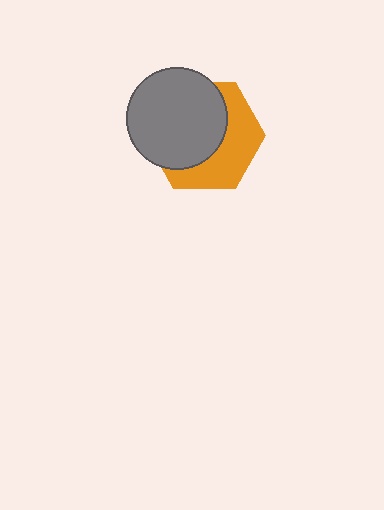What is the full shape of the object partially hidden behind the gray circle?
The partially hidden object is an orange hexagon.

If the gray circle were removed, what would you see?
You would see the complete orange hexagon.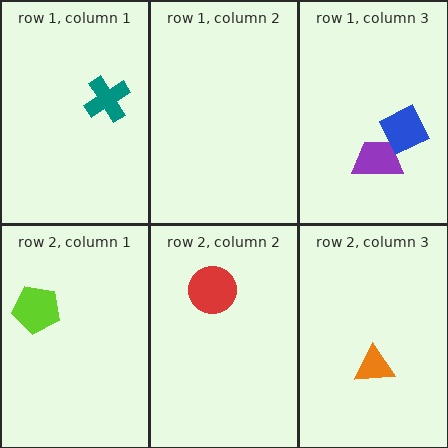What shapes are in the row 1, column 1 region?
The teal cross.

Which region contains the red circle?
The row 2, column 2 region.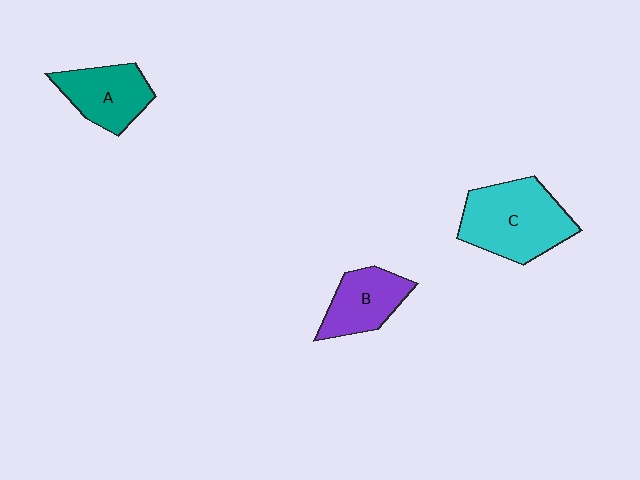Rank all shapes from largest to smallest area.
From largest to smallest: C (cyan), A (teal), B (purple).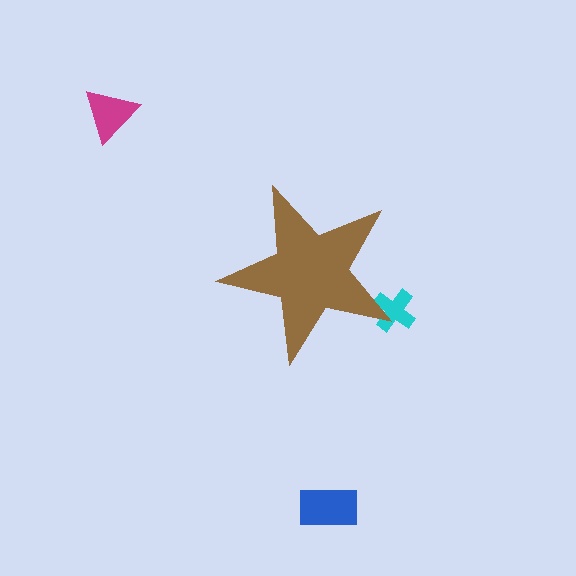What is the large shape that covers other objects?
A brown star.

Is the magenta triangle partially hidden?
No, the magenta triangle is fully visible.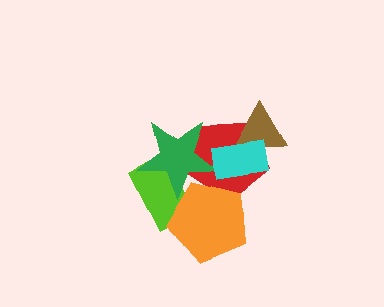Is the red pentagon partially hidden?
Yes, it is partially covered by another shape.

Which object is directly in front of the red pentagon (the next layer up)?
The brown triangle is directly in front of the red pentagon.